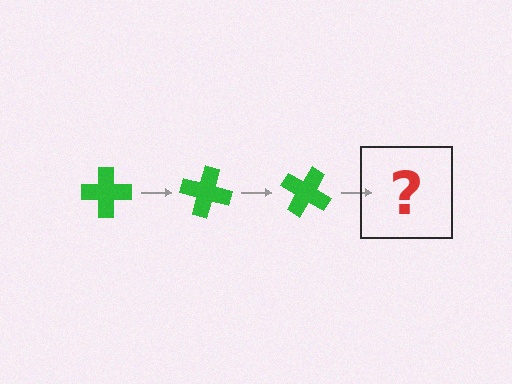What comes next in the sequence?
The next element should be a green cross rotated 45 degrees.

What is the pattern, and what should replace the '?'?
The pattern is that the cross rotates 15 degrees each step. The '?' should be a green cross rotated 45 degrees.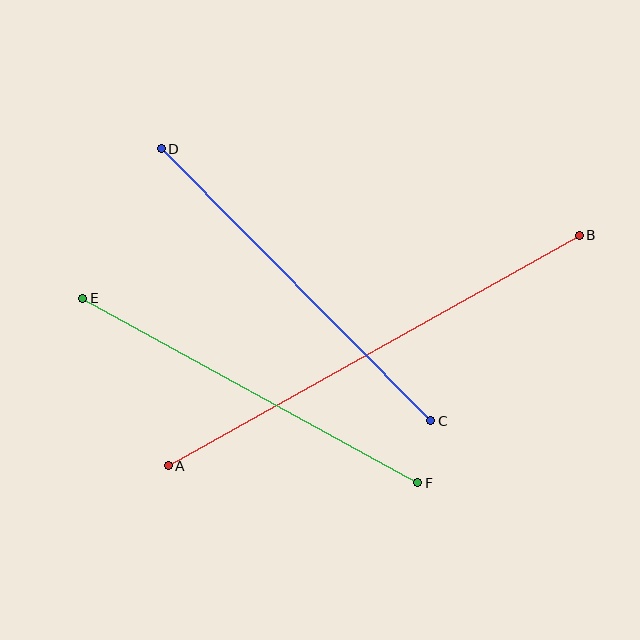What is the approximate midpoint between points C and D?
The midpoint is at approximately (296, 285) pixels.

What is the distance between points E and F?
The distance is approximately 383 pixels.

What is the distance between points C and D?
The distance is approximately 383 pixels.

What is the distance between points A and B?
The distance is approximately 471 pixels.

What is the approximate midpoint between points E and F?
The midpoint is at approximately (250, 391) pixels.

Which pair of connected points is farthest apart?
Points A and B are farthest apart.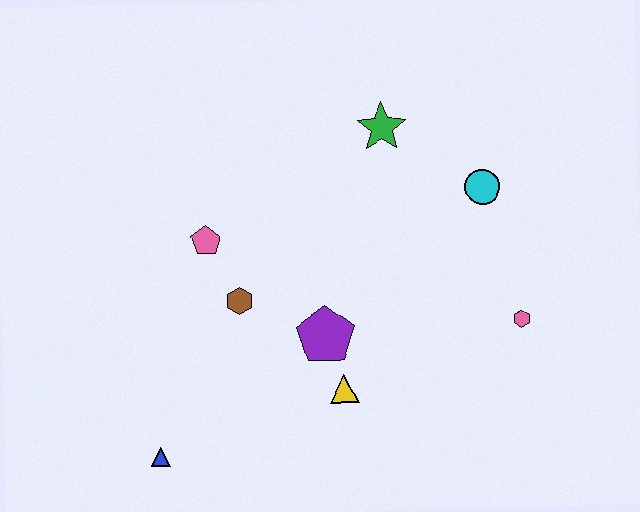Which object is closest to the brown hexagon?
The pink pentagon is closest to the brown hexagon.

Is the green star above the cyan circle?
Yes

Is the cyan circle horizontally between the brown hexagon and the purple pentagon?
No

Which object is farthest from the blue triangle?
The cyan circle is farthest from the blue triangle.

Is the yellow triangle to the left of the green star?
Yes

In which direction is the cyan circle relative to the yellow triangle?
The cyan circle is above the yellow triangle.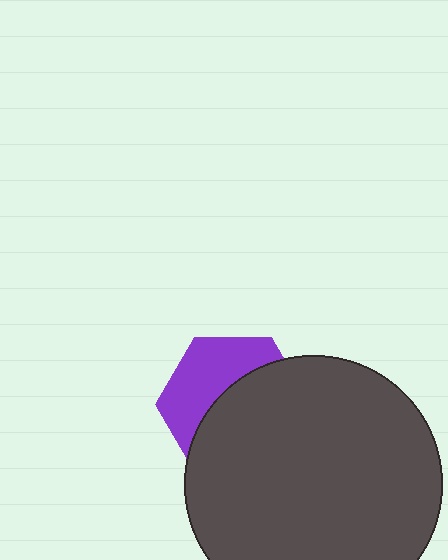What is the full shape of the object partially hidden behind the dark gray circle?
The partially hidden object is a purple hexagon.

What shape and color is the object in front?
The object in front is a dark gray circle.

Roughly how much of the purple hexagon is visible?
A small part of it is visible (roughly 42%).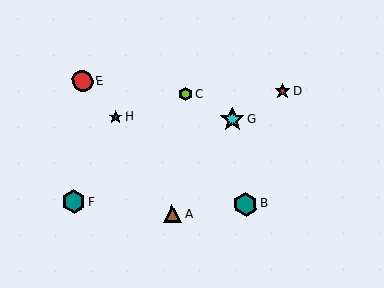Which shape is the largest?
The teal hexagon (labeled B) is the largest.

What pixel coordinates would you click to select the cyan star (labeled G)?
Click at (232, 119) to select the cyan star G.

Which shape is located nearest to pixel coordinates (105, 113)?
The blue star (labeled H) at (116, 117) is nearest to that location.